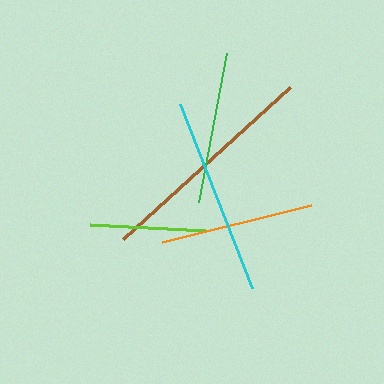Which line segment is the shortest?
The lime line is the shortest at approximately 115 pixels.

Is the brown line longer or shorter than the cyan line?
The brown line is longer than the cyan line.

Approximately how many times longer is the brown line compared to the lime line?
The brown line is approximately 2.0 times the length of the lime line.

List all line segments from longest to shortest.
From longest to shortest: brown, cyan, orange, green, lime.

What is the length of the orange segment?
The orange segment is approximately 154 pixels long.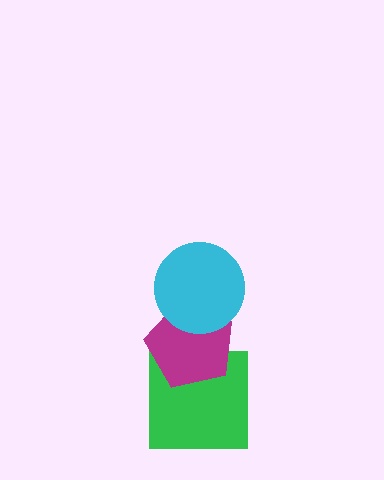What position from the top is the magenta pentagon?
The magenta pentagon is 2nd from the top.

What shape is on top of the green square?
The magenta pentagon is on top of the green square.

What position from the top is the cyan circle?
The cyan circle is 1st from the top.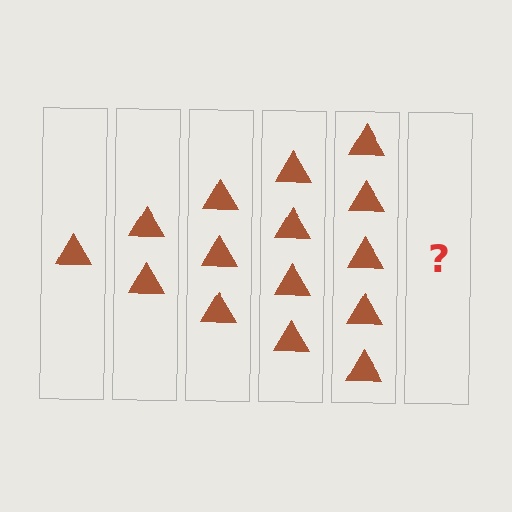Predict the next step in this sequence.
The next step is 6 triangles.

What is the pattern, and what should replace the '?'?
The pattern is that each step adds one more triangle. The '?' should be 6 triangles.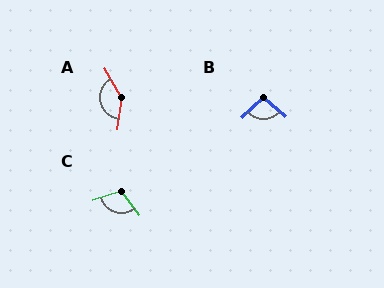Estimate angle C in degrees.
Approximately 109 degrees.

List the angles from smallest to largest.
B (96°), C (109°), A (142°).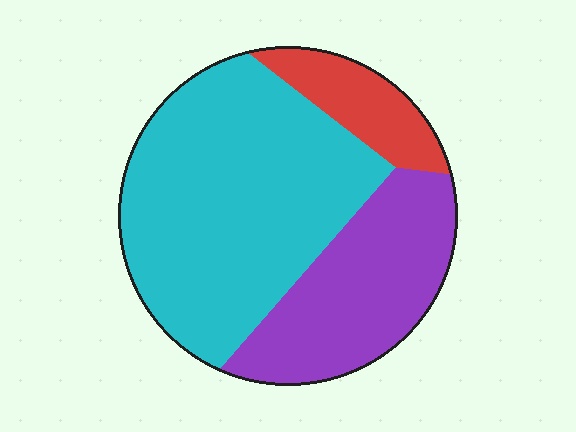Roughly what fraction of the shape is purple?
Purple takes up about one third (1/3) of the shape.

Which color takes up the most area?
Cyan, at roughly 60%.